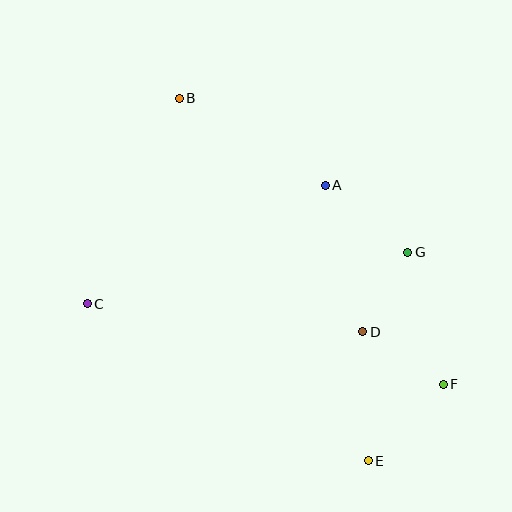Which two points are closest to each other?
Points D and G are closest to each other.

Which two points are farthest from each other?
Points B and E are farthest from each other.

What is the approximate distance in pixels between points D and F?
The distance between D and F is approximately 96 pixels.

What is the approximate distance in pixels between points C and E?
The distance between C and E is approximately 322 pixels.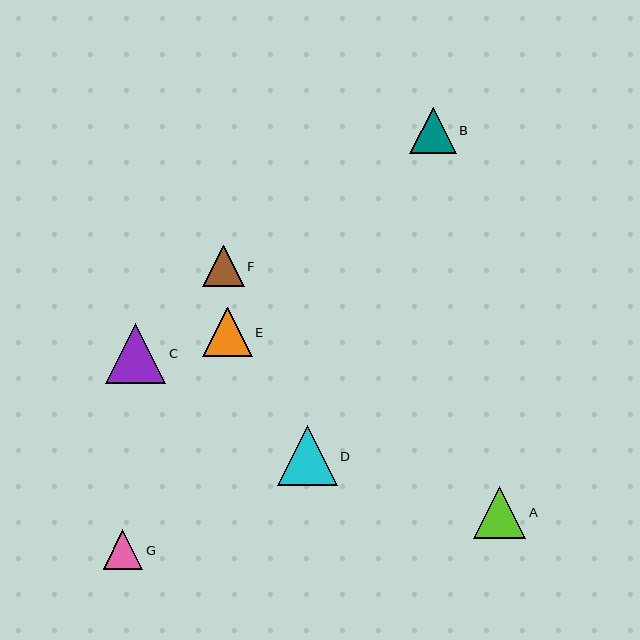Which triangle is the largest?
Triangle C is the largest with a size of approximately 60 pixels.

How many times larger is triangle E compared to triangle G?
Triangle E is approximately 1.3 times the size of triangle G.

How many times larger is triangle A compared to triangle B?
Triangle A is approximately 1.1 times the size of triangle B.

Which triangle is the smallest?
Triangle G is the smallest with a size of approximately 40 pixels.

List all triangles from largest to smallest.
From largest to smallest: C, D, A, E, B, F, G.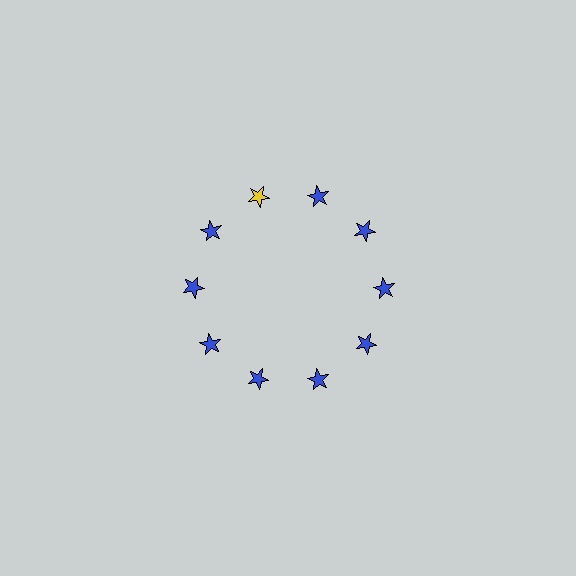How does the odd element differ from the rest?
It has a different color: yellow instead of blue.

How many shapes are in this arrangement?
There are 10 shapes arranged in a ring pattern.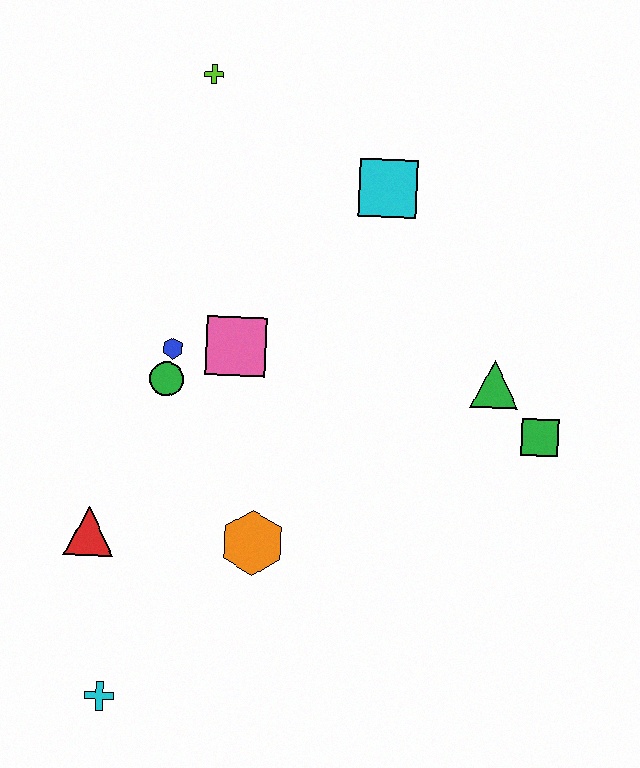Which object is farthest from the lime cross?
The cyan cross is farthest from the lime cross.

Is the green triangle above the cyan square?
No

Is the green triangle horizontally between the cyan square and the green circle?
No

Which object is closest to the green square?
The green triangle is closest to the green square.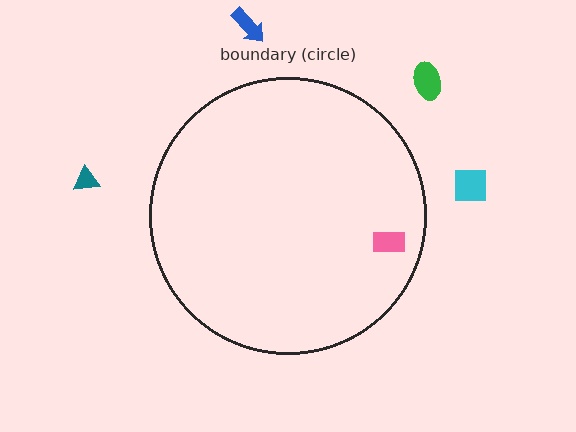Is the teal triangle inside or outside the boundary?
Outside.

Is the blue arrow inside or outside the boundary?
Outside.